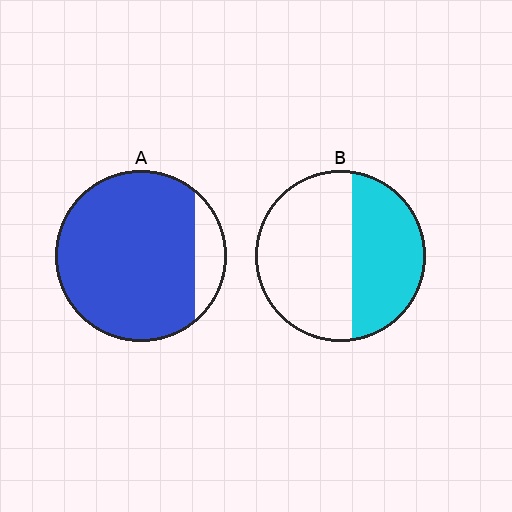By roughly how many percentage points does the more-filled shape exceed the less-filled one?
By roughly 45 percentage points (A over B).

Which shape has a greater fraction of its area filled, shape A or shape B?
Shape A.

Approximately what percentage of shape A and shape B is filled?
A is approximately 85% and B is approximately 40%.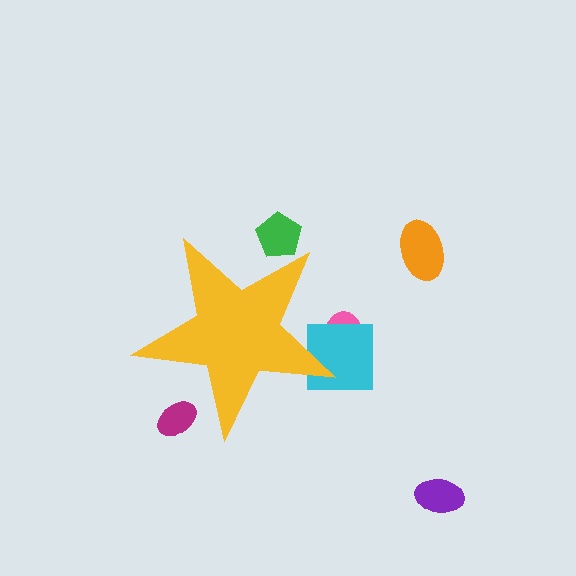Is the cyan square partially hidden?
Yes, the cyan square is partially hidden behind the yellow star.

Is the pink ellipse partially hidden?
Yes, the pink ellipse is partially hidden behind the yellow star.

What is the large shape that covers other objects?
A yellow star.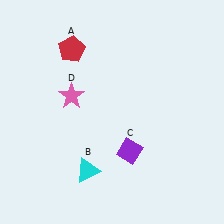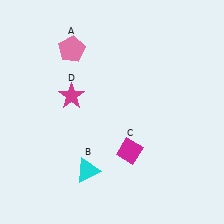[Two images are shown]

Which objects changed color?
A changed from red to pink. C changed from purple to magenta. D changed from pink to magenta.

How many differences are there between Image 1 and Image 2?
There are 3 differences between the two images.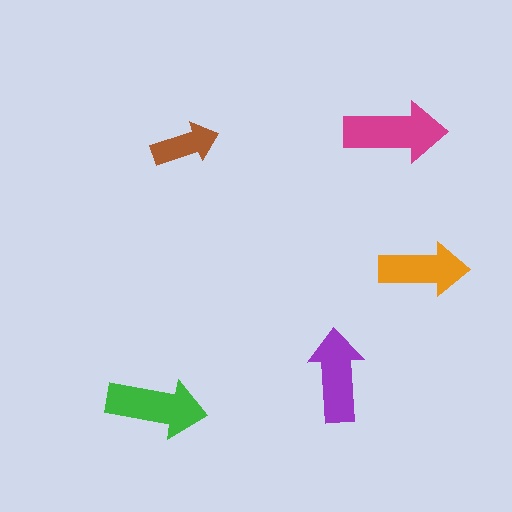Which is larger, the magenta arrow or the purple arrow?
The magenta one.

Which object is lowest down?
The green arrow is bottommost.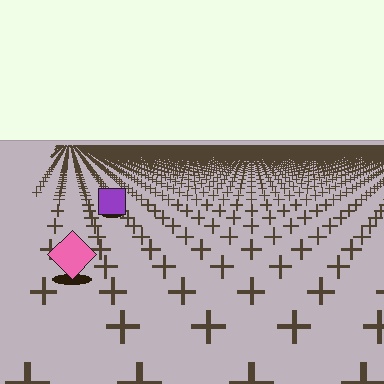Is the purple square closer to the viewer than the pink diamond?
No. The pink diamond is closer — you can tell from the texture gradient: the ground texture is coarser near it.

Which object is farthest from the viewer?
The purple square is farthest from the viewer. It appears smaller and the ground texture around it is denser.